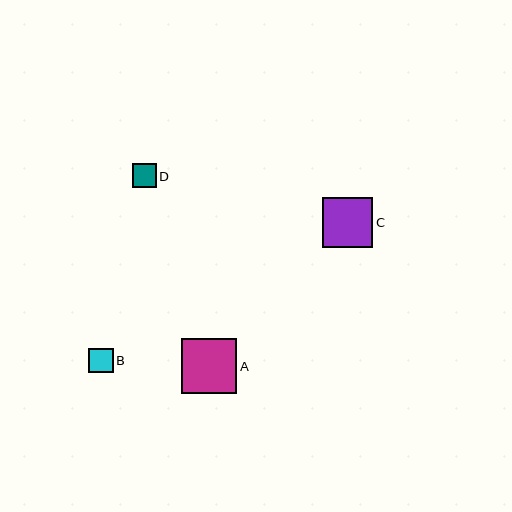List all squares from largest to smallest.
From largest to smallest: A, C, B, D.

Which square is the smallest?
Square D is the smallest with a size of approximately 24 pixels.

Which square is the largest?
Square A is the largest with a size of approximately 56 pixels.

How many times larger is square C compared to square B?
Square C is approximately 2.0 times the size of square B.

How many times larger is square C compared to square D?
Square C is approximately 2.1 times the size of square D.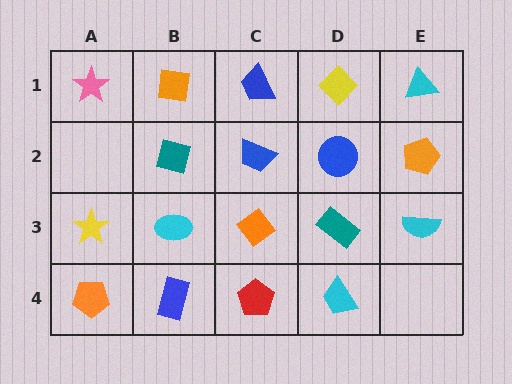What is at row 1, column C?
A blue trapezoid.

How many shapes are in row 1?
5 shapes.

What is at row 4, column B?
A blue rectangle.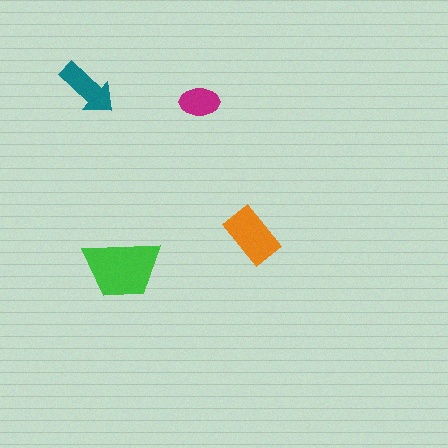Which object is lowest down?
The green trapezoid is bottommost.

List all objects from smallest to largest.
The magenta ellipse, the teal arrow, the orange rectangle, the green trapezoid.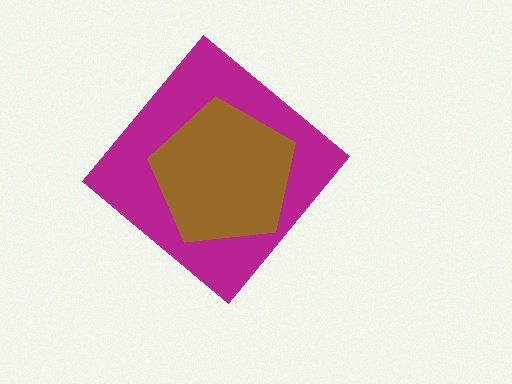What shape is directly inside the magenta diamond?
The brown pentagon.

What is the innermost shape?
The brown pentagon.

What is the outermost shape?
The magenta diamond.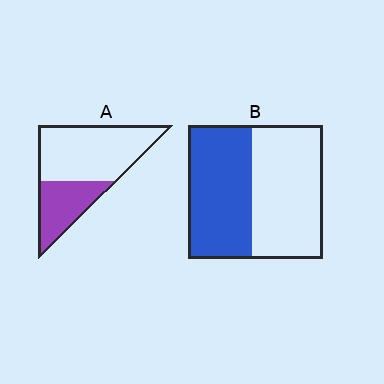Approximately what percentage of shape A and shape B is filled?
A is approximately 35% and B is approximately 45%.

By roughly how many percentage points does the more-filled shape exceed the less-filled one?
By roughly 15 percentage points (B over A).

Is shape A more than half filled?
No.